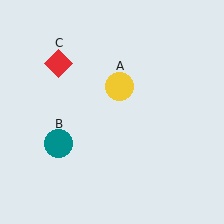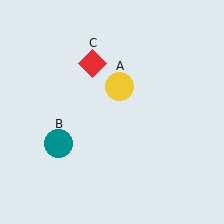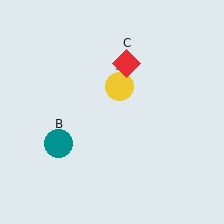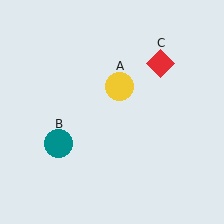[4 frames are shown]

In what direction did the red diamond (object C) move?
The red diamond (object C) moved right.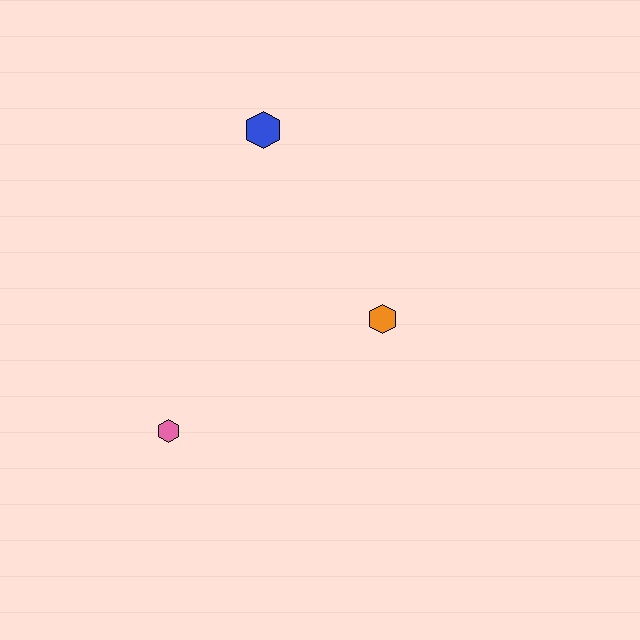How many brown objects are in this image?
There are no brown objects.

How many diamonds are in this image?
There are no diamonds.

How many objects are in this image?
There are 3 objects.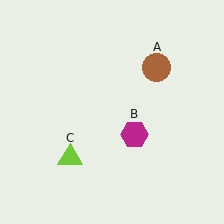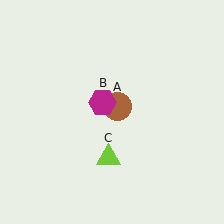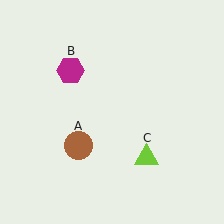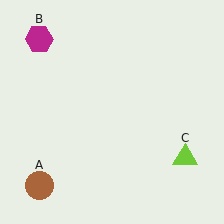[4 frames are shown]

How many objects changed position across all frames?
3 objects changed position: brown circle (object A), magenta hexagon (object B), lime triangle (object C).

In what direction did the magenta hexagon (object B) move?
The magenta hexagon (object B) moved up and to the left.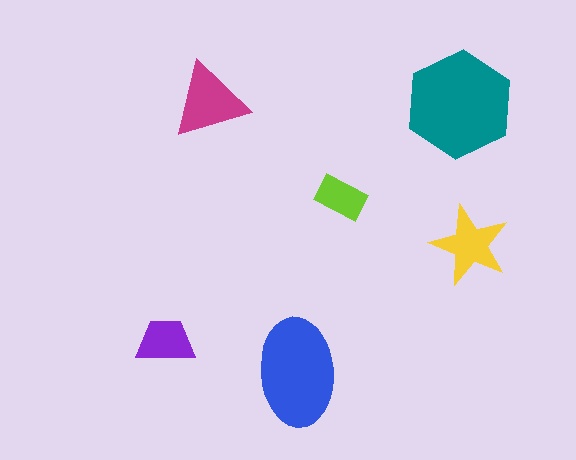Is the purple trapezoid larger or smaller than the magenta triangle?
Smaller.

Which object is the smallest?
The lime rectangle.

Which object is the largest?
The teal hexagon.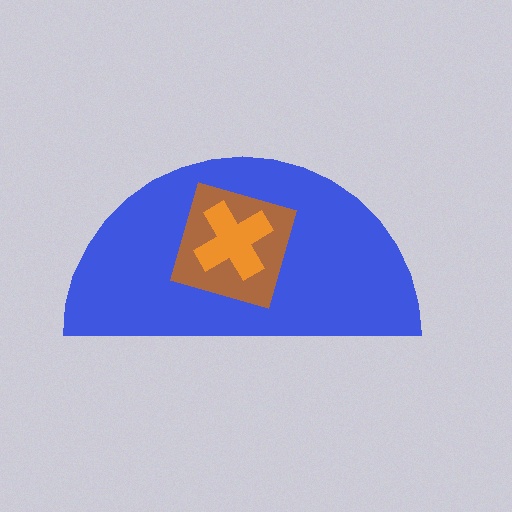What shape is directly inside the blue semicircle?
The brown square.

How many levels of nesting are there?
3.